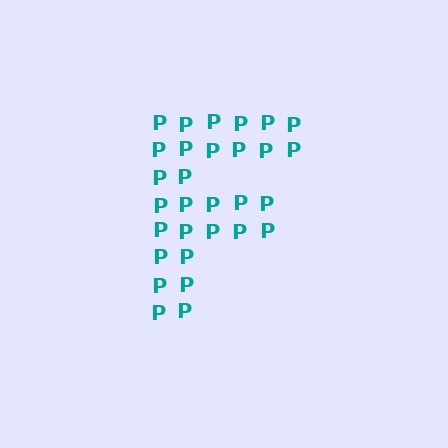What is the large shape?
The large shape is the letter F.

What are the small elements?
The small elements are letter P's.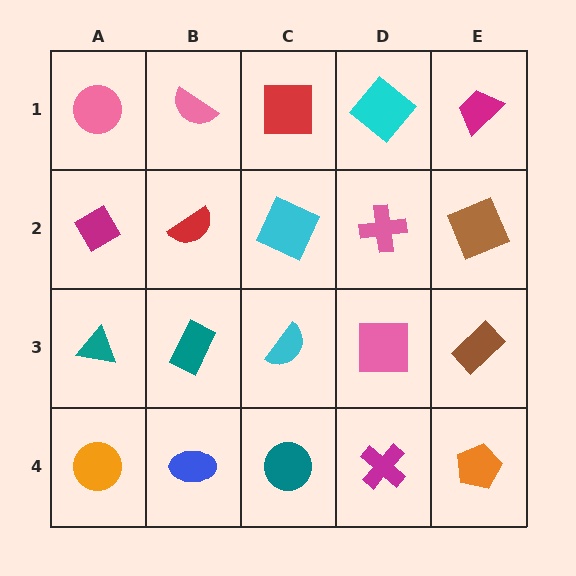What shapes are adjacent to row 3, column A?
A magenta diamond (row 2, column A), an orange circle (row 4, column A), a teal rectangle (row 3, column B).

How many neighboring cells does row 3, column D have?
4.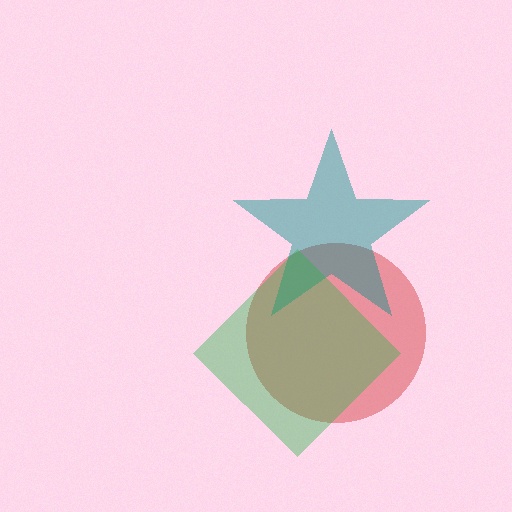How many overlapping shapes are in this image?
There are 3 overlapping shapes in the image.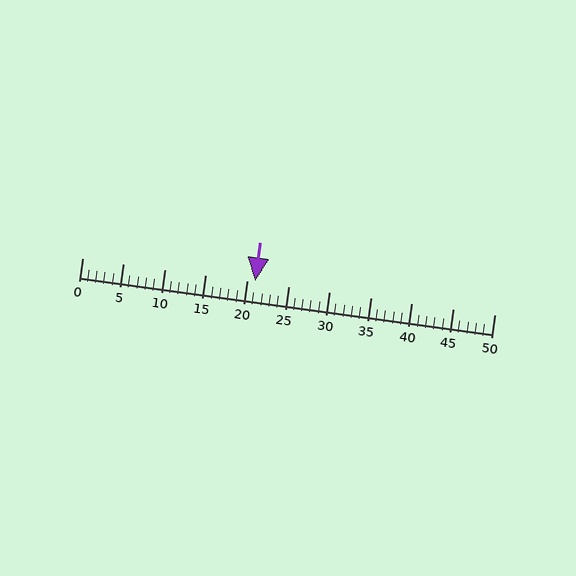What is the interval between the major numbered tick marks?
The major tick marks are spaced 5 units apart.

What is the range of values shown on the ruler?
The ruler shows values from 0 to 50.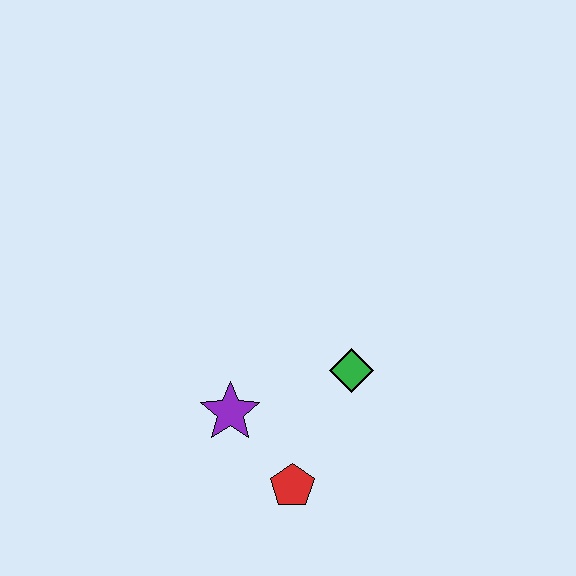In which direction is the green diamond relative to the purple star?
The green diamond is to the right of the purple star.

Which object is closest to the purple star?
The red pentagon is closest to the purple star.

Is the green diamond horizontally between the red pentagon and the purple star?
No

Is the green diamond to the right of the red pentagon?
Yes